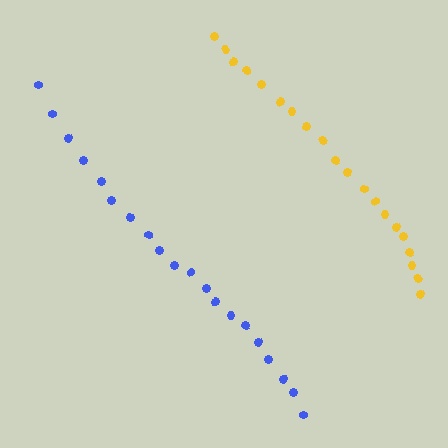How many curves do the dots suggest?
There are 2 distinct paths.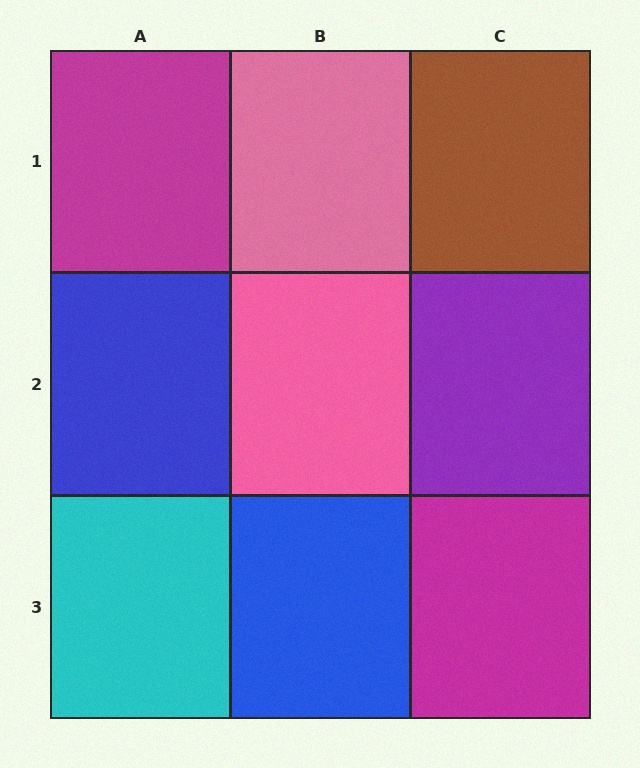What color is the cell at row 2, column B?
Pink.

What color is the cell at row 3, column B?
Blue.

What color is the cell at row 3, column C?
Magenta.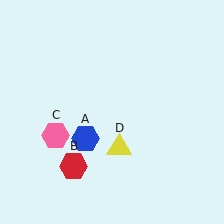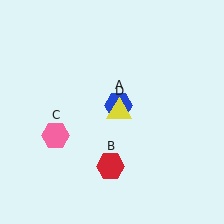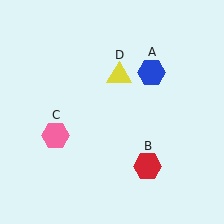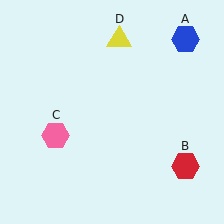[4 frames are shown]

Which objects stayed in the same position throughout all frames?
Pink hexagon (object C) remained stationary.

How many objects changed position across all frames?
3 objects changed position: blue hexagon (object A), red hexagon (object B), yellow triangle (object D).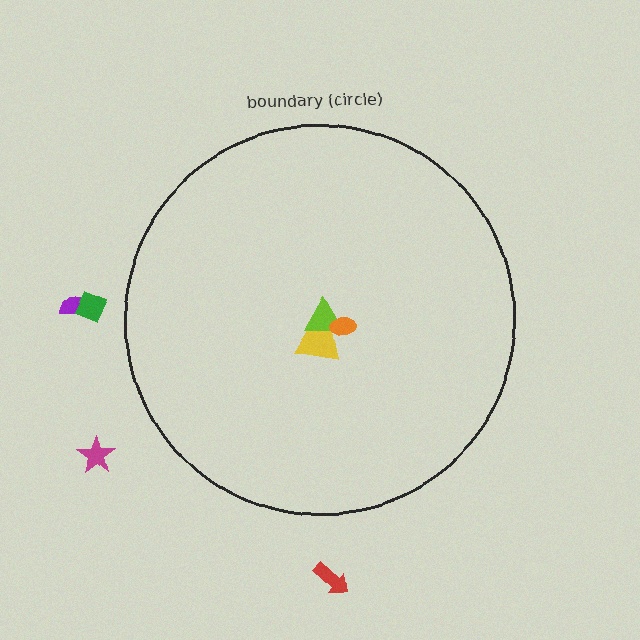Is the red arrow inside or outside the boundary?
Outside.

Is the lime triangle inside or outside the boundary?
Inside.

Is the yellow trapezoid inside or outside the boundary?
Inside.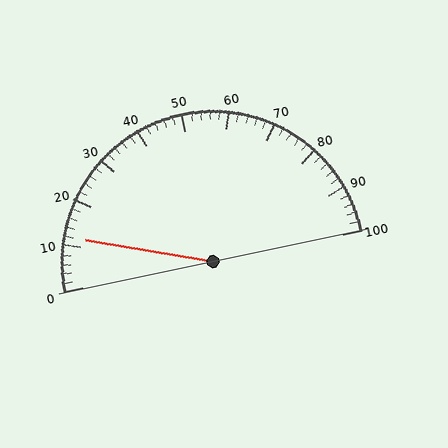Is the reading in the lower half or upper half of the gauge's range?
The reading is in the lower half of the range (0 to 100).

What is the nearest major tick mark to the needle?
The nearest major tick mark is 10.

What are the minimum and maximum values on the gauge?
The gauge ranges from 0 to 100.